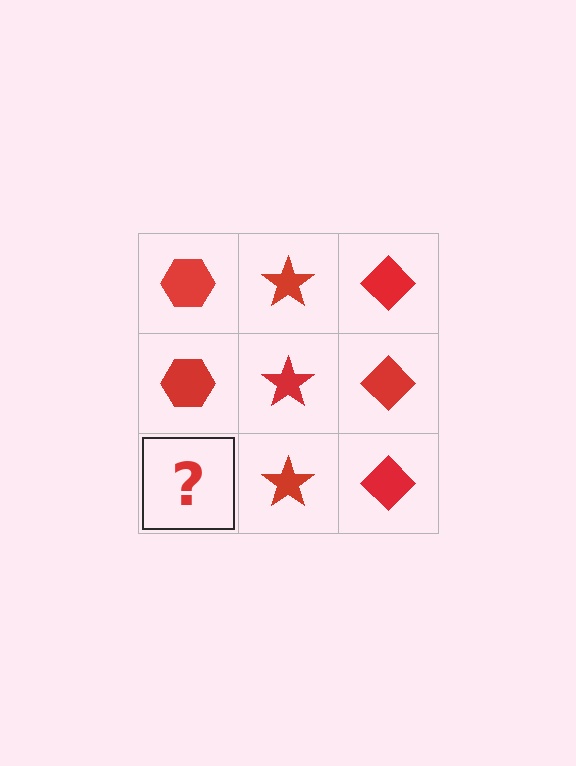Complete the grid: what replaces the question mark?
The question mark should be replaced with a red hexagon.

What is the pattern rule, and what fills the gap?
The rule is that each column has a consistent shape. The gap should be filled with a red hexagon.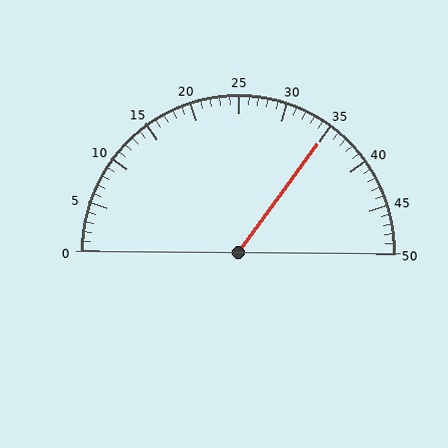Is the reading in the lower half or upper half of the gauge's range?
The reading is in the upper half of the range (0 to 50).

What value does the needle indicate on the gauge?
The needle indicates approximately 35.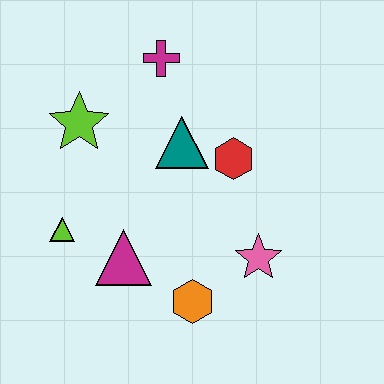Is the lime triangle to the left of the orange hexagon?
Yes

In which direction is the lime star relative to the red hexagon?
The lime star is to the left of the red hexagon.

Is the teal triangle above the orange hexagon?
Yes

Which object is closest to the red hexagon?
The teal triangle is closest to the red hexagon.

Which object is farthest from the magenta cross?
The orange hexagon is farthest from the magenta cross.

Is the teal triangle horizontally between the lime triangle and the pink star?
Yes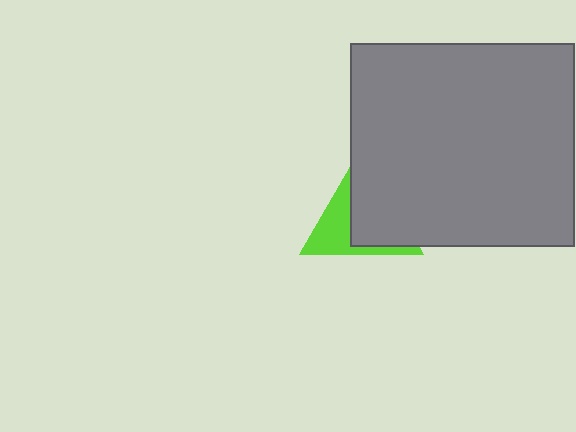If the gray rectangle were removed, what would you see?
You would see the complete lime triangle.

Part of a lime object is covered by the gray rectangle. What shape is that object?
It is a triangle.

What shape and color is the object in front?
The object in front is a gray rectangle.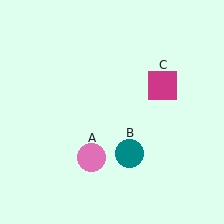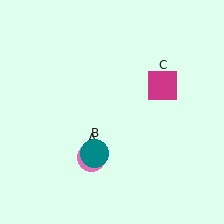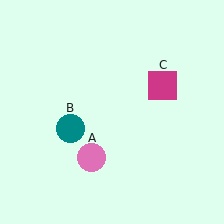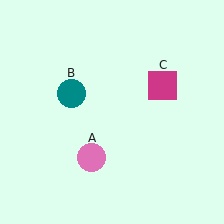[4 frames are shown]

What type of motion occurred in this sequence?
The teal circle (object B) rotated clockwise around the center of the scene.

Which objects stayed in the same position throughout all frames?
Pink circle (object A) and magenta square (object C) remained stationary.